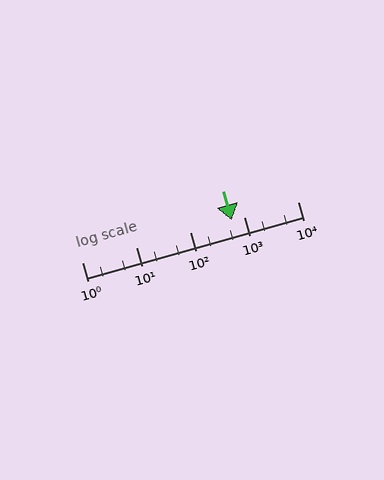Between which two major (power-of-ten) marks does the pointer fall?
The pointer is between 100 and 1000.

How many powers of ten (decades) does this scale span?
The scale spans 4 decades, from 1 to 10000.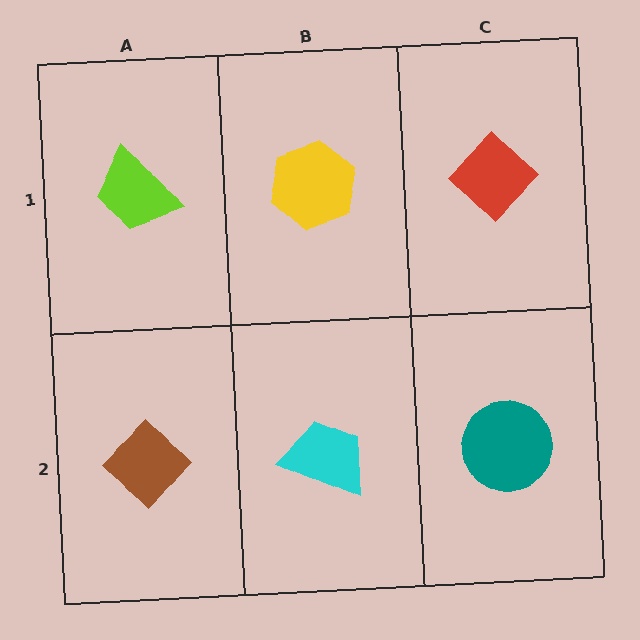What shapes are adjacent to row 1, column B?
A cyan trapezoid (row 2, column B), a lime trapezoid (row 1, column A), a red diamond (row 1, column C).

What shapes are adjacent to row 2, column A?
A lime trapezoid (row 1, column A), a cyan trapezoid (row 2, column B).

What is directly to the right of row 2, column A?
A cyan trapezoid.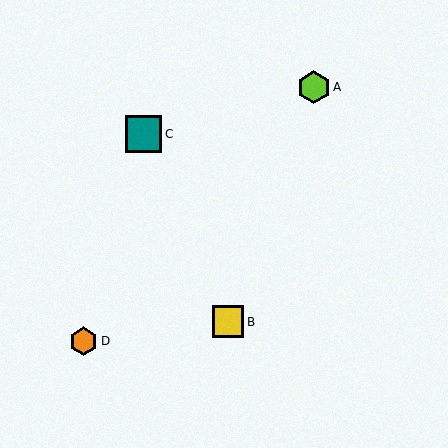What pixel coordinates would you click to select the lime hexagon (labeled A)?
Click at (314, 87) to select the lime hexagon A.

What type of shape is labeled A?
Shape A is a lime hexagon.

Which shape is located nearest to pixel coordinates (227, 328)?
The yellow square (labeled B) at (228, 322) is nearest to that location.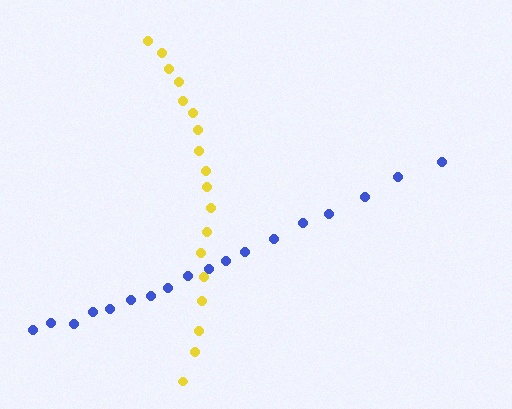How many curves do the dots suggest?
There are 2 distinct paths.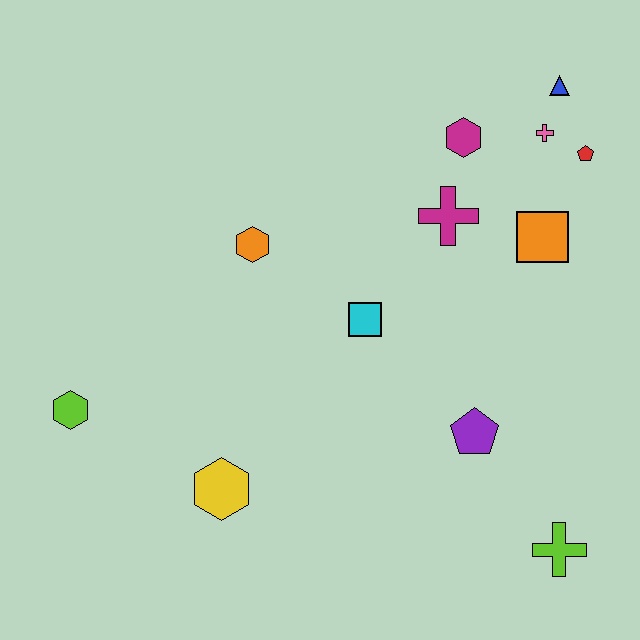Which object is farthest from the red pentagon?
The lime hexagon is farthest from the red pentagon.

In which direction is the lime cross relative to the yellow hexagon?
The lime cross is to the right of the yellow hexagon.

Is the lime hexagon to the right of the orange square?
No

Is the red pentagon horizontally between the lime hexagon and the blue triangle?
No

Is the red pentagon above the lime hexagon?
Yes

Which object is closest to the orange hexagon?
The cyan square is closest to the orange hexagon.